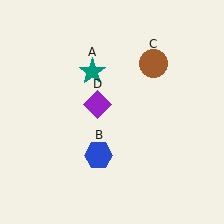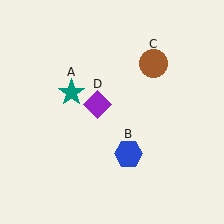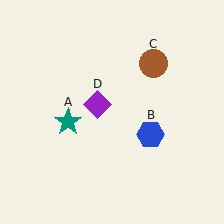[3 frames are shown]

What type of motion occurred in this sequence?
The teal star (object A), blue hexagon (object B) rotated counterclockwise around the center of the scene.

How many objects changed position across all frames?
2 objects changed position: teal star (object A), blue hexagon (object B).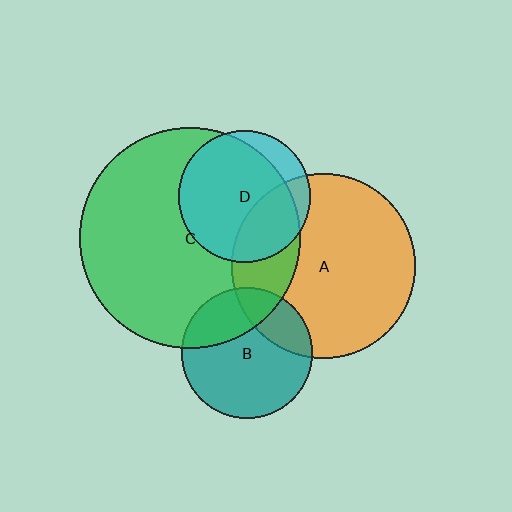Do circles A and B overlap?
Yes.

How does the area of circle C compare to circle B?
Approximately 2.8 times.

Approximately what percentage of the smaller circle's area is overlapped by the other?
Approximately 20%.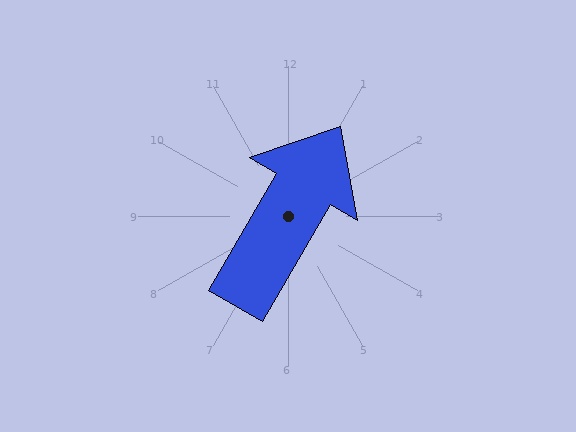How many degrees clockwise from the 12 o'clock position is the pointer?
Approximately 30 degrees.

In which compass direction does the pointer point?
Northeast.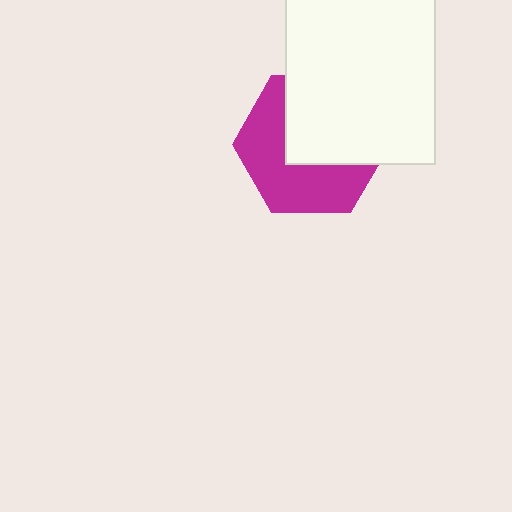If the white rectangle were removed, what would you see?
You would see the complete magenta hexagon.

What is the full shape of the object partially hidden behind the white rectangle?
The partially hidden object is a magenta hexagon.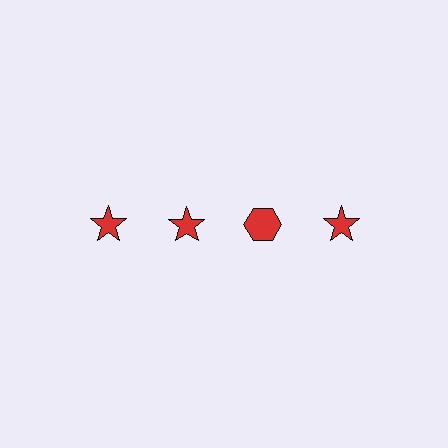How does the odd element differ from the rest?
It has a different shape: hexagon instead of star.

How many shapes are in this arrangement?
There are 4 shapes arranged in a grid pattern.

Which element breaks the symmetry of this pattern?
The red hexagon in the top row, center column breaks the symmetry. All other shapes are red stars.